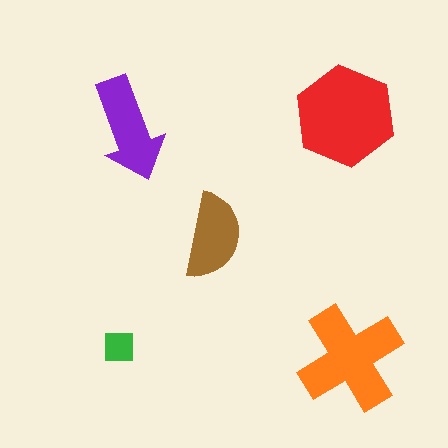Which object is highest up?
The red hexagon is topmost.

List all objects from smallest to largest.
The green square, the brown semicircle, the purple arrow, the orange cross, the red hexagon.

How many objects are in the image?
There are 5 objects in the image.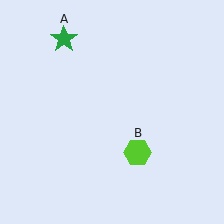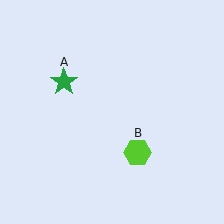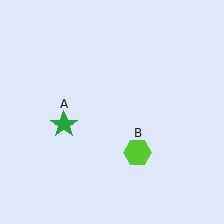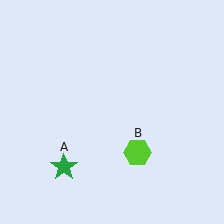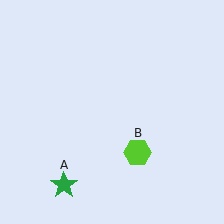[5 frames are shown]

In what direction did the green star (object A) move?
The green star (object A) moved down.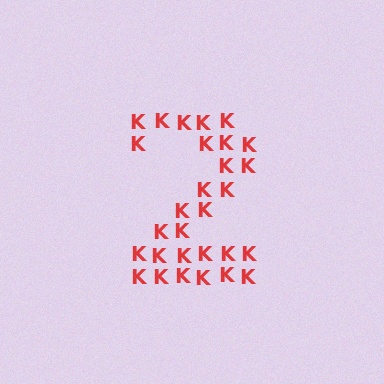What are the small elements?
The small elements are letter K's.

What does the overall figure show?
The overall figure shows the digit 2.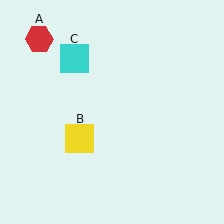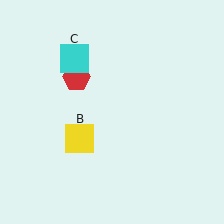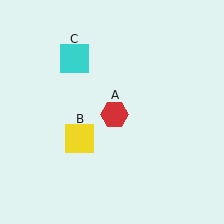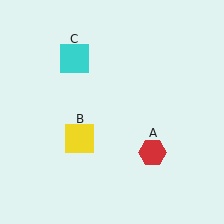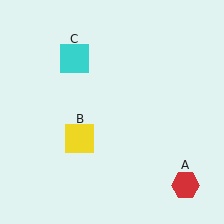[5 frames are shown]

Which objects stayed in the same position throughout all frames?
Yellow square (object B) and cyan square (object C) remained stationary.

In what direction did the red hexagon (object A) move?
The red hexagon (object A) moved down and to the right.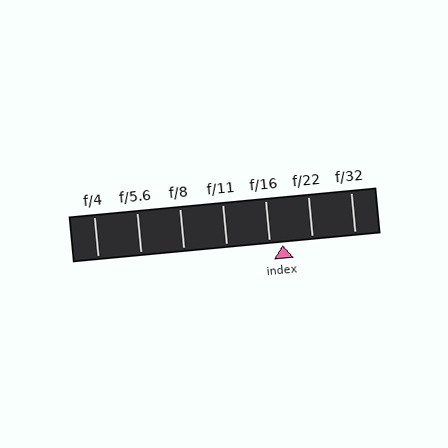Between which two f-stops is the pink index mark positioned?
The index mark is between f/16 and f/22.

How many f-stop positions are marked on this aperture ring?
There are 7 f-stop positions marked.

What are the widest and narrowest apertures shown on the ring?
The widest aperture shown is f/4 and the narrowest is f/32.